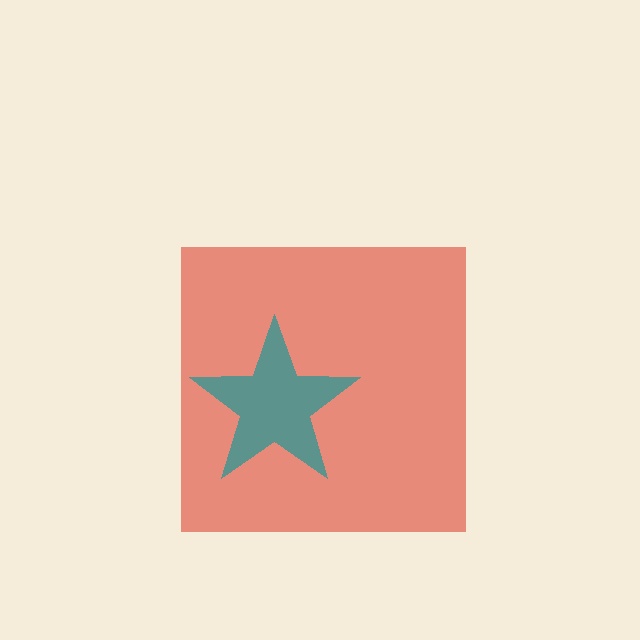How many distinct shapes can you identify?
There are 2 distinct shapes: a red square, a teal star.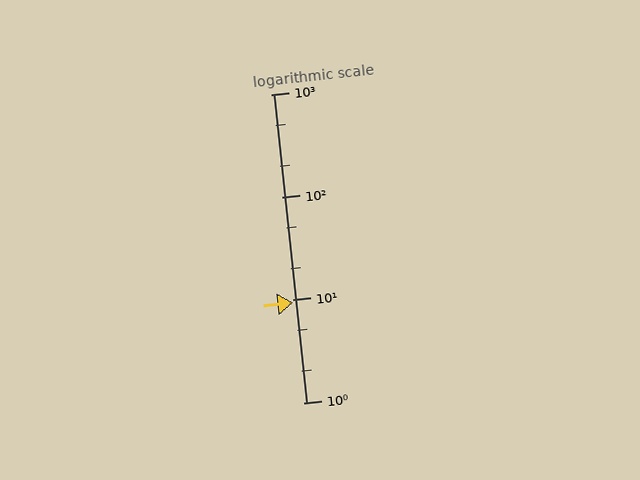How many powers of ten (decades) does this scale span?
The scale spans 3 decades, from 1 to 1000.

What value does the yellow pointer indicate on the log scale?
The pointer indicates approximately 9.4.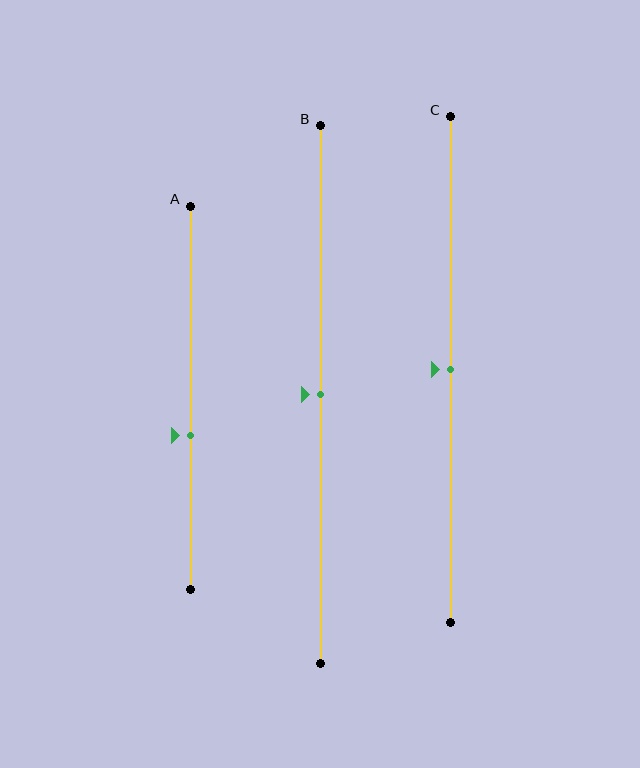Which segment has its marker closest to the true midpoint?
Segment B has its marker closest to the true midpoint.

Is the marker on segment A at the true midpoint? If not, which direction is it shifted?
No, the marker on segment A is shifted downward by about 10% of the segment length.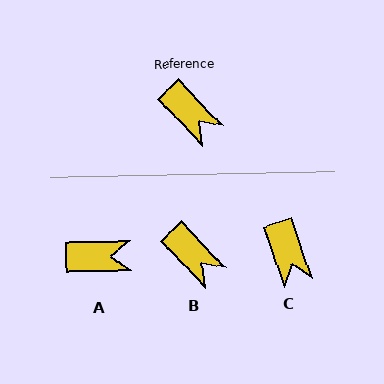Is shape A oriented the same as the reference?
No, it is off by about 47 degrees.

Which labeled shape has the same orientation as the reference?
B.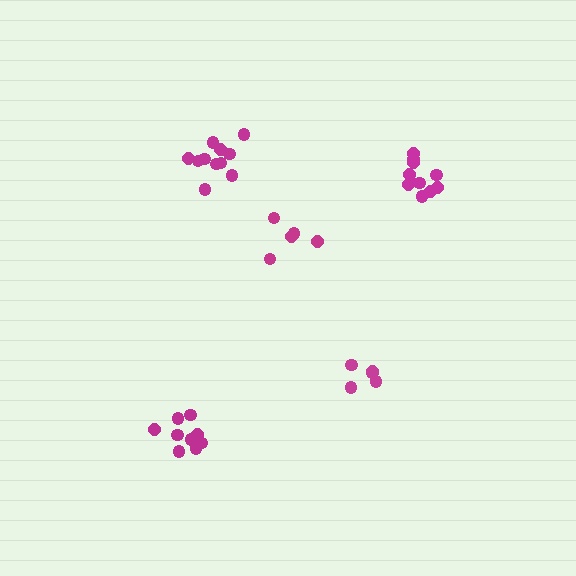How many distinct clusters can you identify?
There are 5 distinct clusters.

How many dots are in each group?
Group 1: 11 dots, Group 2: 5 dots, Group 3: 5 dots, Group 4: 9 dots, Group 5: 11 dots (41 total).